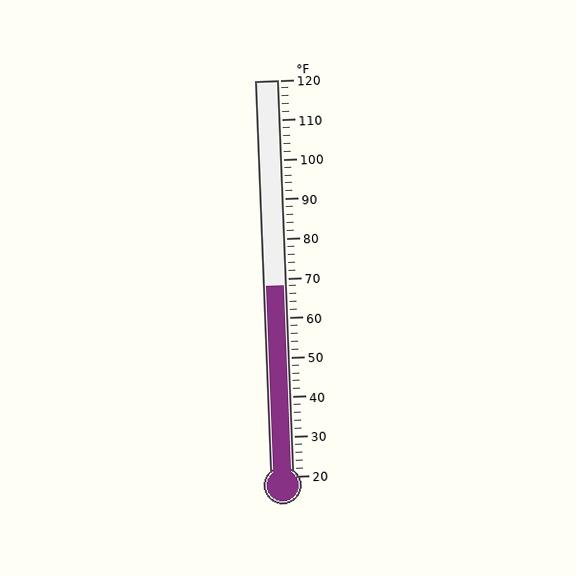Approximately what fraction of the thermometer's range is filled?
The thermometer is filled to approximately 50% of its range.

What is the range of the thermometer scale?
The thermometer scale ranges from 20°F to 120°F.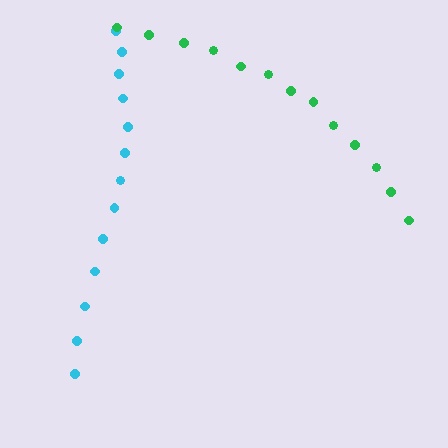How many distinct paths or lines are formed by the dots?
There are 2 distinct paths.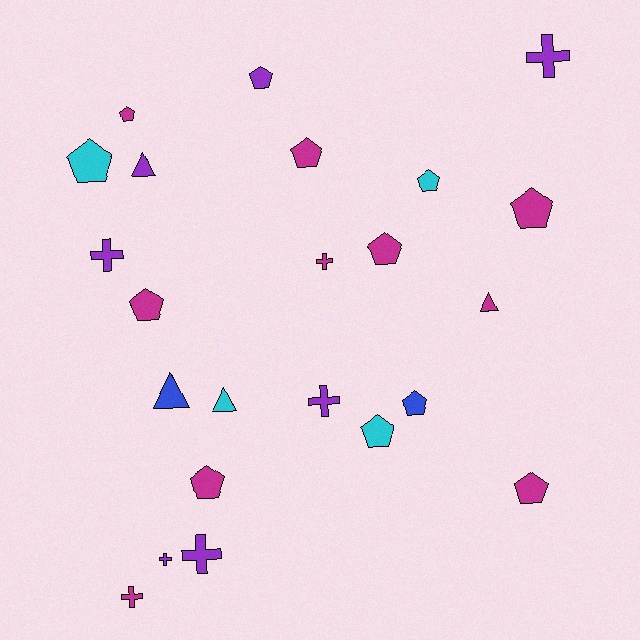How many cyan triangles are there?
There is 1 cyan triangle.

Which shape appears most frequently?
Pentagon, with 12 objects.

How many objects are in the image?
There are 23 objects.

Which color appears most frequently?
Magenta, with 10 objects.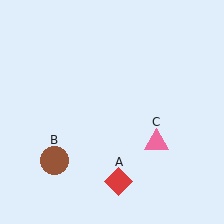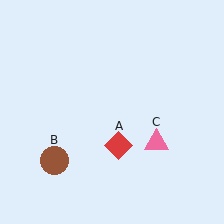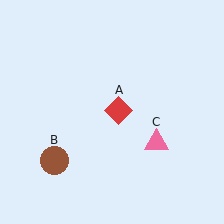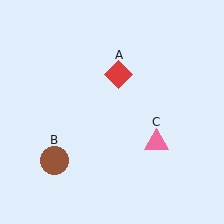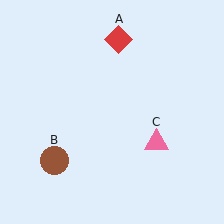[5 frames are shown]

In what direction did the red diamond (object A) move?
The red diamond (object A) moved up.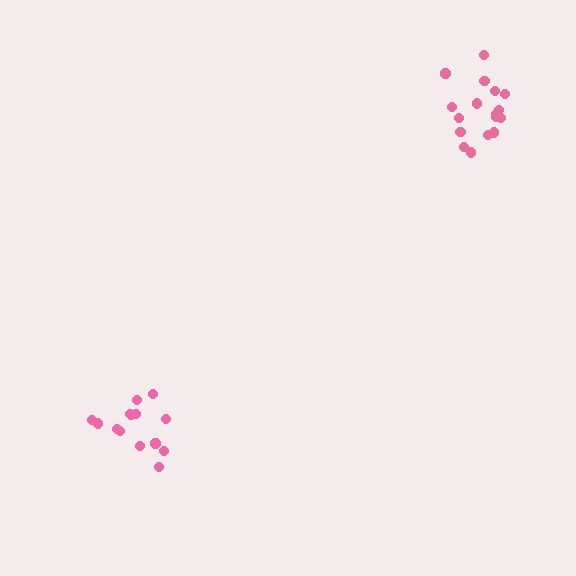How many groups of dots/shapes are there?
There are 2 groups.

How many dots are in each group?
Group 1: 14 dots, Group 2: 17 dots (31 total).